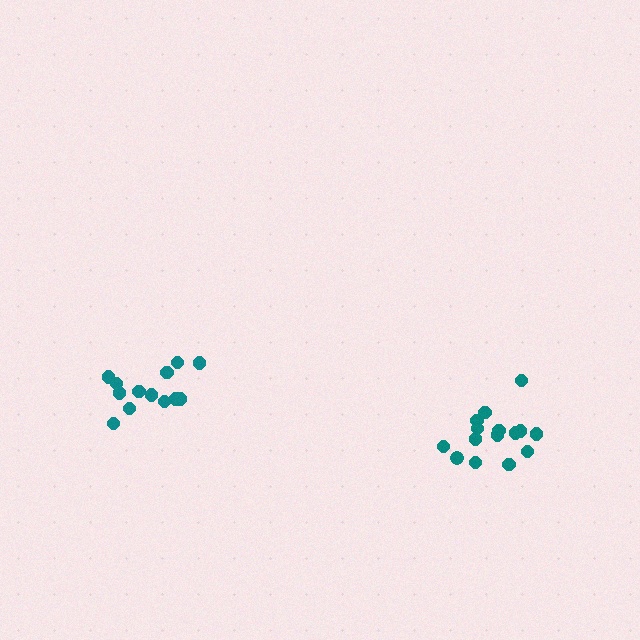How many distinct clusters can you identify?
There are 2 distinct clusters.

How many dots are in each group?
Group 1: 13 dots, Group 2: 15 dots (28 total).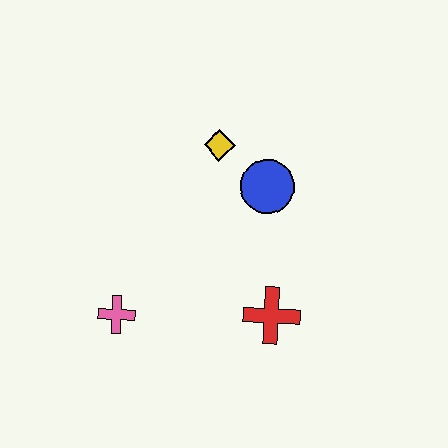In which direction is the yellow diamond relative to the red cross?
The yellow diamond is above the red cross.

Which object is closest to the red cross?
The blue circle is closest to the red cross.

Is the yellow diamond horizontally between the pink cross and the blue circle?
Yes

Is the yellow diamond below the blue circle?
No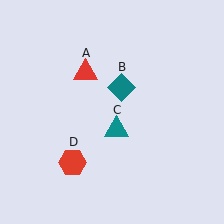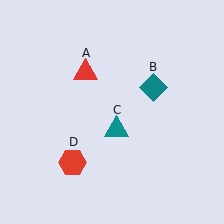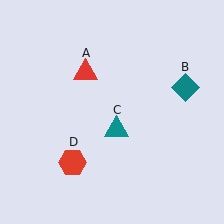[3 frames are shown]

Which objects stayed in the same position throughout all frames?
Red triangle (object A) and teal triangle (object C) and red hexagon (object D) remained stationary.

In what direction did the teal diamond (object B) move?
The teal diamond (object B) moved right.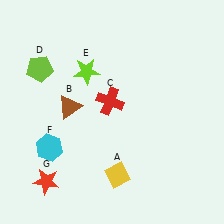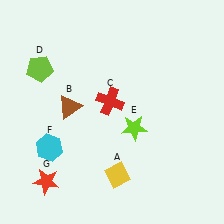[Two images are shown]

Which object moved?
The lime star (E) moved down.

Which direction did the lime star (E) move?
The lime star (E) moved down.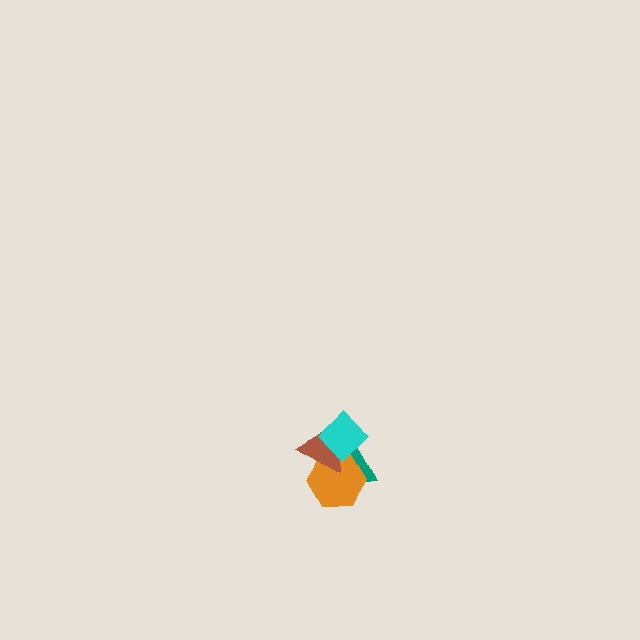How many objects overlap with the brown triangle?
3 objects overlap with the brown triangle.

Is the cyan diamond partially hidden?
No, no other shape covers it.